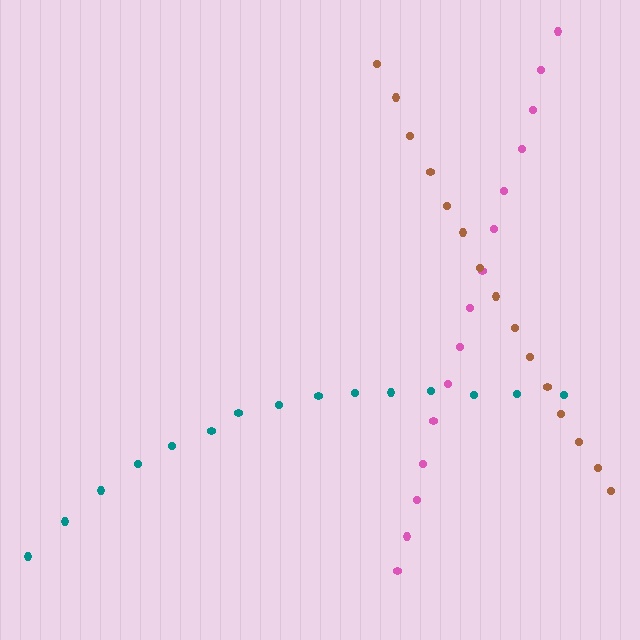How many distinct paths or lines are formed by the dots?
There are 3 distinct paths.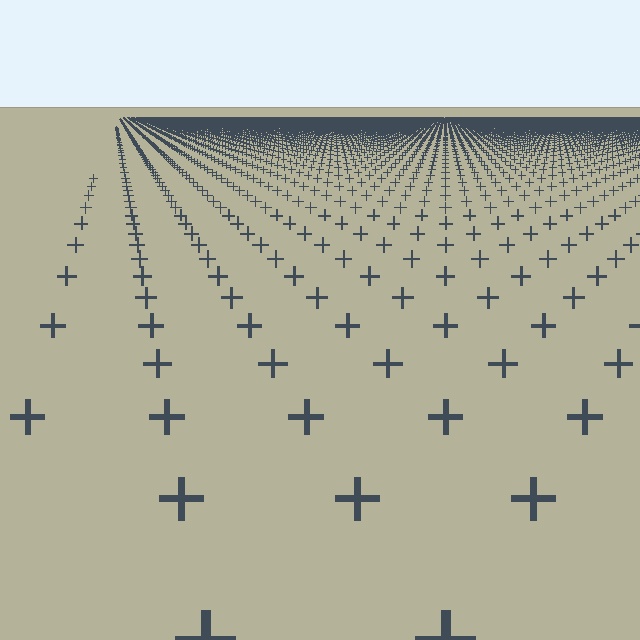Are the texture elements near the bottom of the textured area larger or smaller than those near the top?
Larger. Near the bottom, elements are closer to the viewer and appear at a bigger on-screen size.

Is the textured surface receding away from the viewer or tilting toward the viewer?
The surface is receding away from the viewer. Texture elements get smaller and denser toward the top.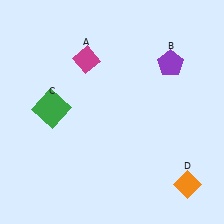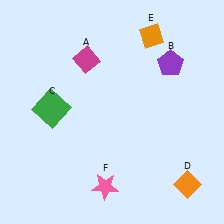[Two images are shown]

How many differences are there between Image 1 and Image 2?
There are 2 differences between the two images.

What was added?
An orange diamond (E), a pink star (F) were added in Image 2.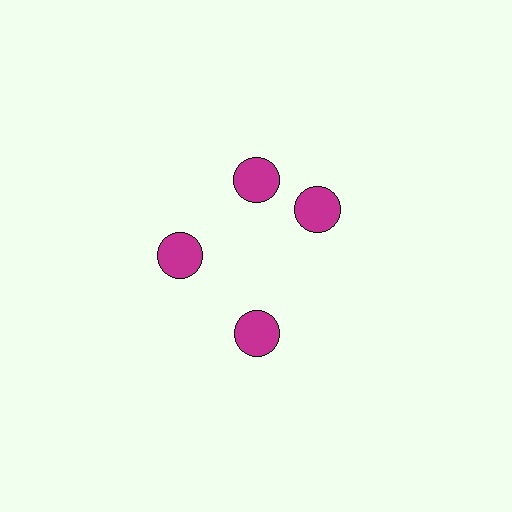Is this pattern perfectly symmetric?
No. The 4 magenta circles are arranged in a ring, but one element near the 3 o'clock position is rotated out of alignment along the ring, breaking the 4-fold rotational symmetry.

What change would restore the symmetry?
The symmetry would be restored by rotating it back into even spacing with its neighbors so that all 4 circles sit at equal angles and equal distance from the center.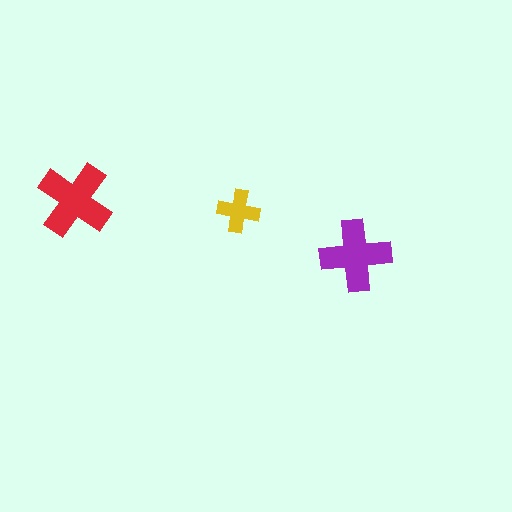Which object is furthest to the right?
The purple cross is rightmost.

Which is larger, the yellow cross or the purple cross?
The purple one.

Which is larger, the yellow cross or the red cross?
The red one.